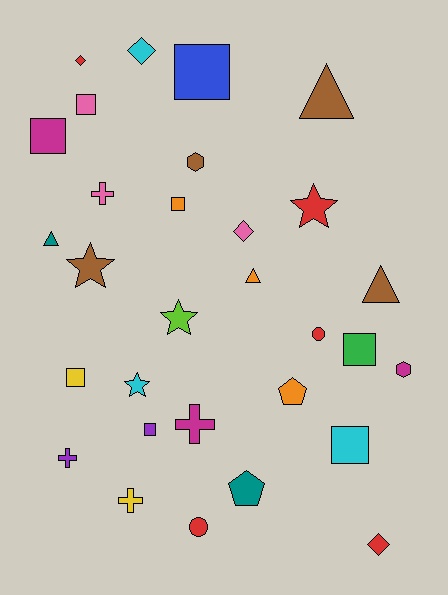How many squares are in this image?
There are 8 squares.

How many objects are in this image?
There are 30 objects.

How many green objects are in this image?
There is 1 green object.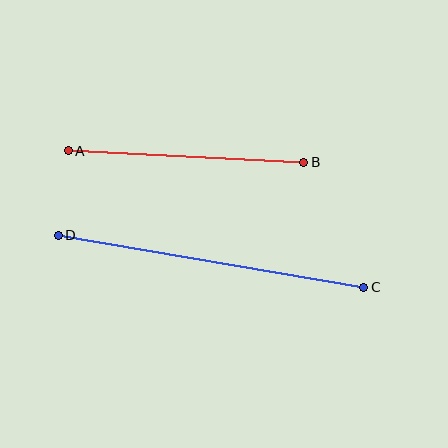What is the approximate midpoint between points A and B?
The midpoint is at approximately (186, 156) pixels.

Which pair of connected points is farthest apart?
Points C and D are farthest apart.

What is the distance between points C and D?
The distance is approximately 310 pixels.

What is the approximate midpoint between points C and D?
The midpoint is at approximately (211, 261) pixels.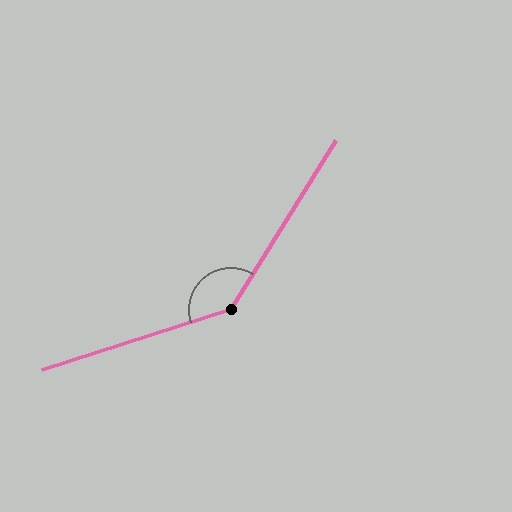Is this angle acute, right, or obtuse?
It is obtuse.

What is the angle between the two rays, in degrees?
Approximately 139 degrees.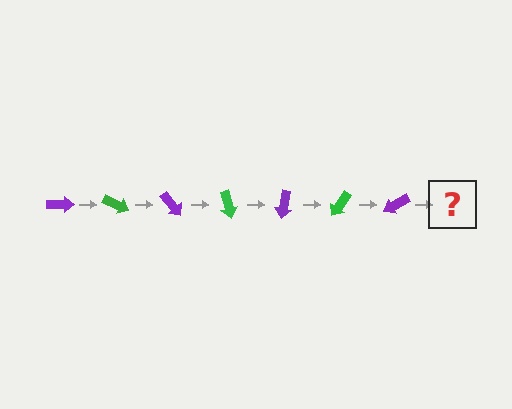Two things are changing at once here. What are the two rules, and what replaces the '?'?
The two rules are that it rotates 25 degrees each step and the color cycles through purple and green. The '?' should be a green arrow, rotated 175 degrees from the start.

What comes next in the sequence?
The next element should be a green arrow, rotated 175 degrees from the start.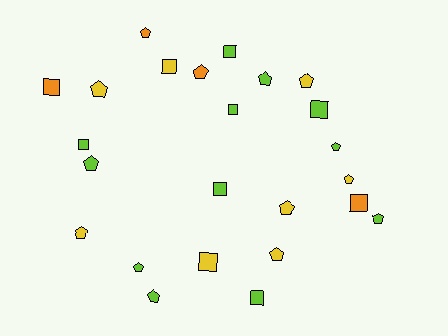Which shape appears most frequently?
Pentagon, with 14 objects.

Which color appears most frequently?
Lime, with 12 objects.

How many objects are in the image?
There are 24 objects.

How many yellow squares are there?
There are 2 yellow squares.